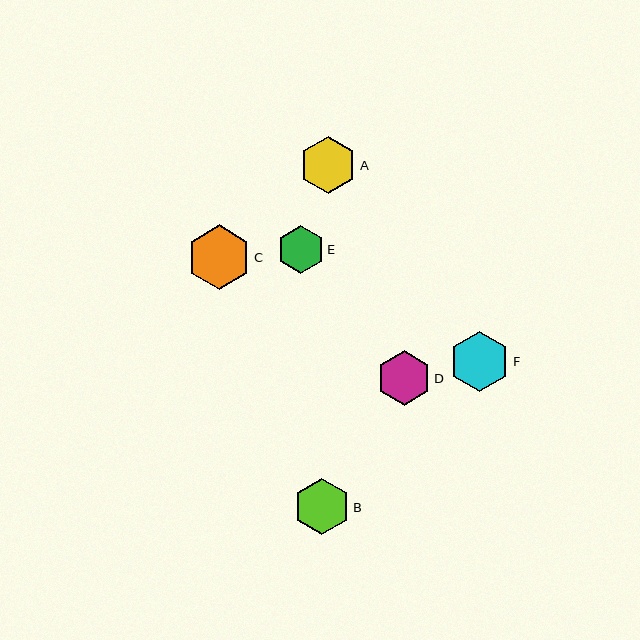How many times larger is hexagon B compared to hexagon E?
Hexagon B is approximately 1.2 times the size of hexagon E.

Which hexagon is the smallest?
Hexagon E is the smallest with a size of approximately 47 pixels.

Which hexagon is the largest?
Hexagon C is the largest with a size of approximately 64 pixels.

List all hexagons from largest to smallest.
From largest to smallest: C, F, A, B, D, E.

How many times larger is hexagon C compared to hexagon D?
Hexagon C is approximately 1.2 times the size of hexagon D.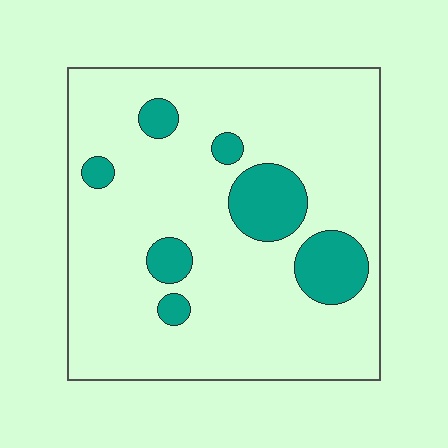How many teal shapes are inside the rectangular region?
7.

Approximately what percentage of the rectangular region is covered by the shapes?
Approximately 15%.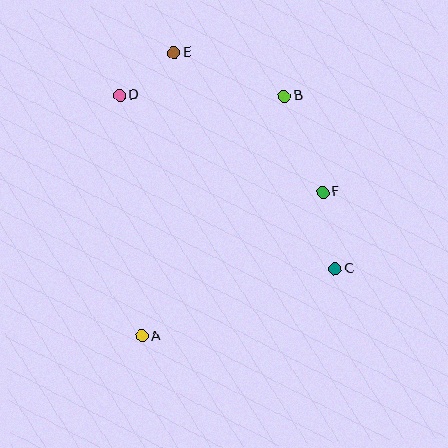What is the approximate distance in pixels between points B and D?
The distance between B and D is approximately 165 pixels.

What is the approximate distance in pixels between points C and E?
The distance between C and E is approximately 270 pixels.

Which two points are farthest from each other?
Points A and E are farthest from each other.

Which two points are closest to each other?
Points D and E are closest to each other.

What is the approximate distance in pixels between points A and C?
The distance between A and C is approximately 205 pixels.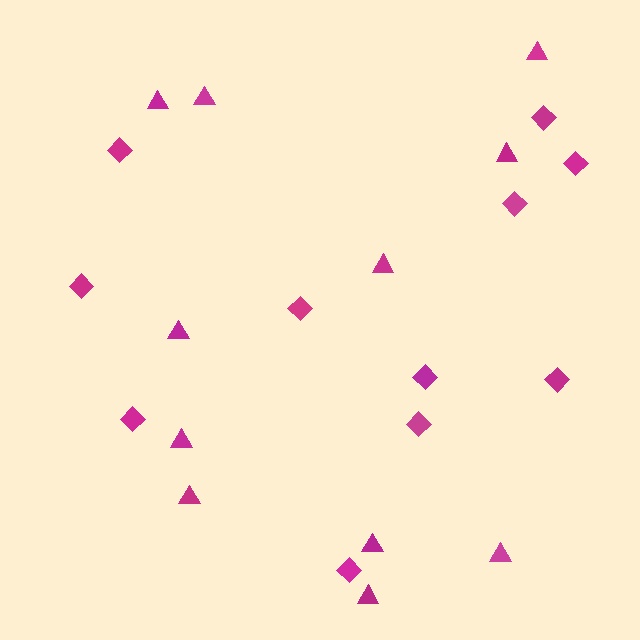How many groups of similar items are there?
There are 2 groups: one group of triangles (11) and one group of diamonds (11).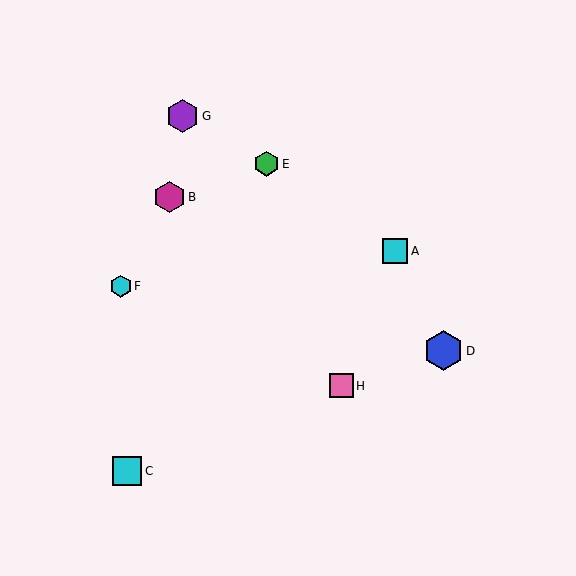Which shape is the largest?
The blue hexagon (labeled D) is the largest.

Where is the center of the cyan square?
The center of the cyan square is at (127, 471).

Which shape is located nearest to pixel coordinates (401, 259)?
The cyan square (labeled A) at (395, 251) is nearest to that location.